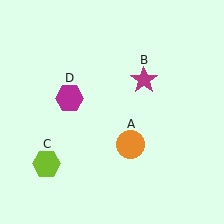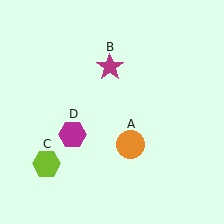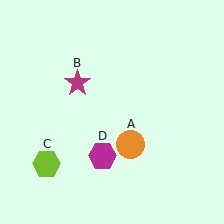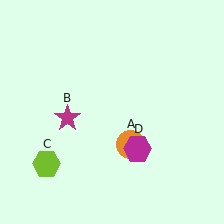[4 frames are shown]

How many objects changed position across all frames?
2 objects changed position: magenta star (object B), magenta hexagon (object D).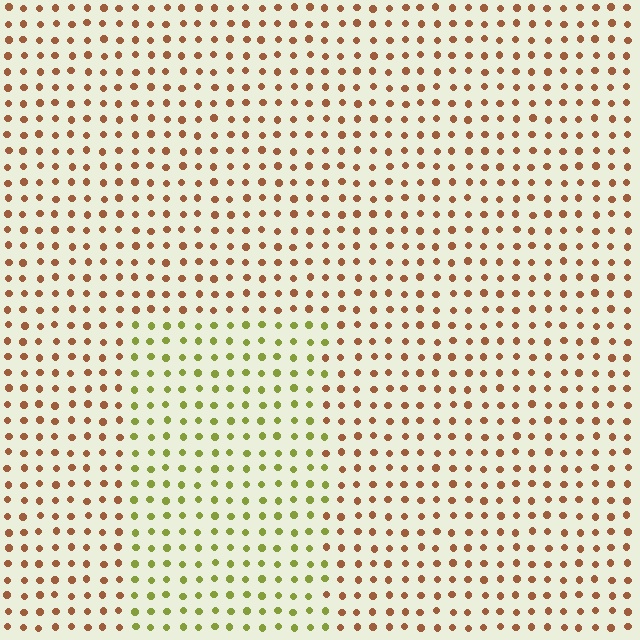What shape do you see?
I see a rectangle.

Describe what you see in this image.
The image is filled with small brown elements in a uniform arrangement. A rectangle-shaped region is visible where the elements are tinted to a slightly different hue, forming a subtle color boundary.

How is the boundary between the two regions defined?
The boundary is defined purely by a slight shift in hue (about 55 degrees). Spacing, size, and orientation are identical on both sides.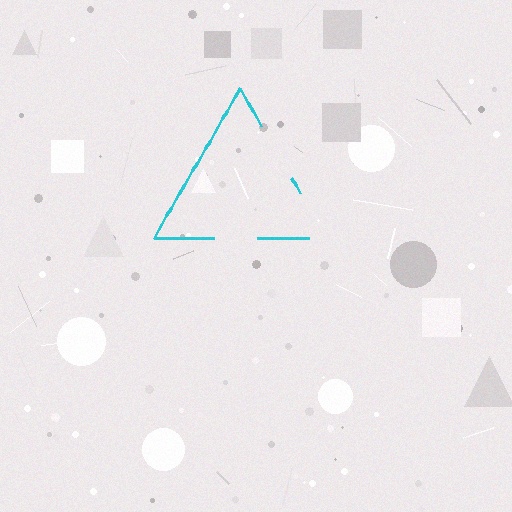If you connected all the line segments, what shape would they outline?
They would outline a triangle.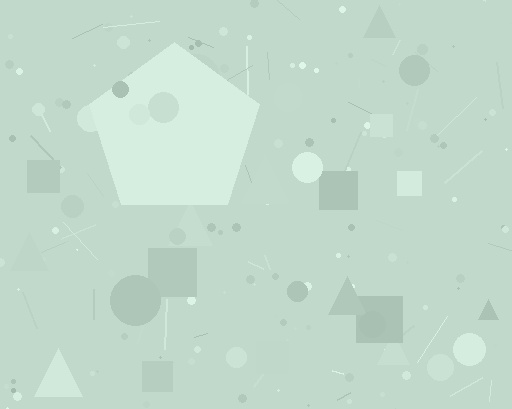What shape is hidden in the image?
A pentagon is hidden in the image.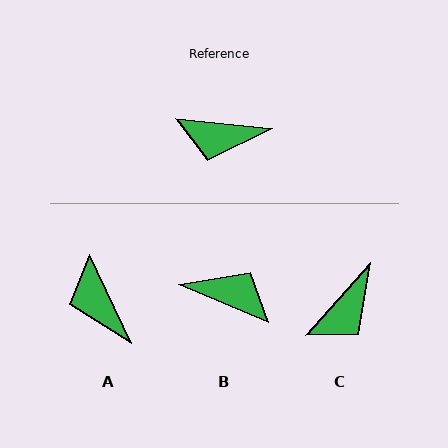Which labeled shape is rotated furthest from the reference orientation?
B, about 163 degrees away.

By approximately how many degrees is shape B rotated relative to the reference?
Approximately 163 degrees counter-clockwise.